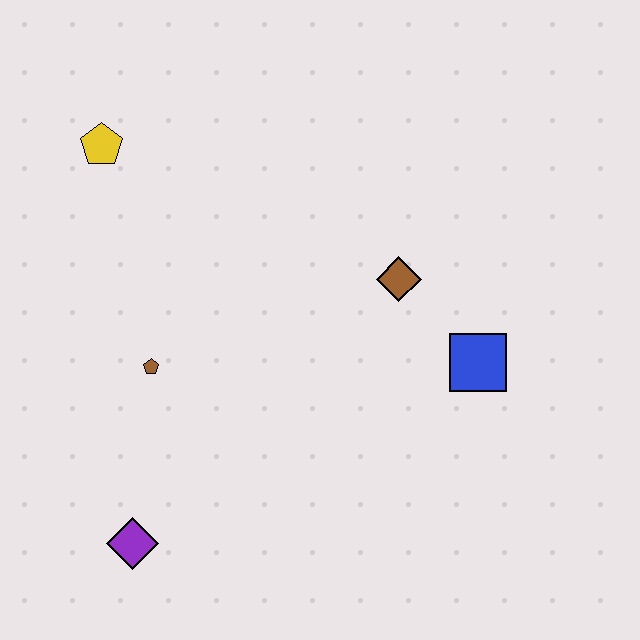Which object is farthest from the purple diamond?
The yellow pentagon is farthest from the purple diamond.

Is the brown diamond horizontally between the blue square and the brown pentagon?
Yes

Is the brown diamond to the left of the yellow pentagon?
No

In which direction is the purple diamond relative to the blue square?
The purple diamond is to the left of the blue square.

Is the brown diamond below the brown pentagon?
No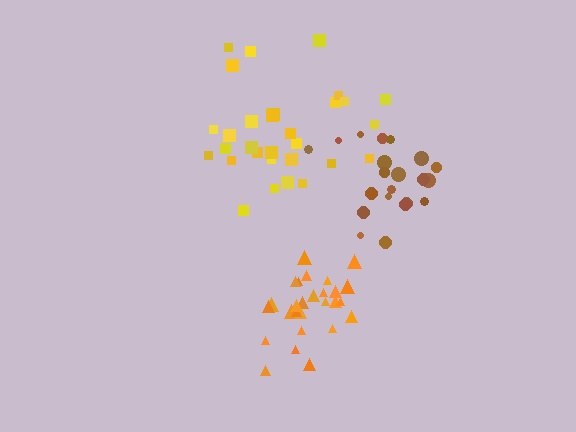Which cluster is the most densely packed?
Orange.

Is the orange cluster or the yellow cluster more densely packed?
Orange.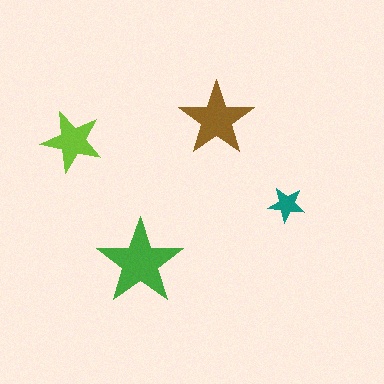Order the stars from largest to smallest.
the green one, the brown one, the lime one, the teal one.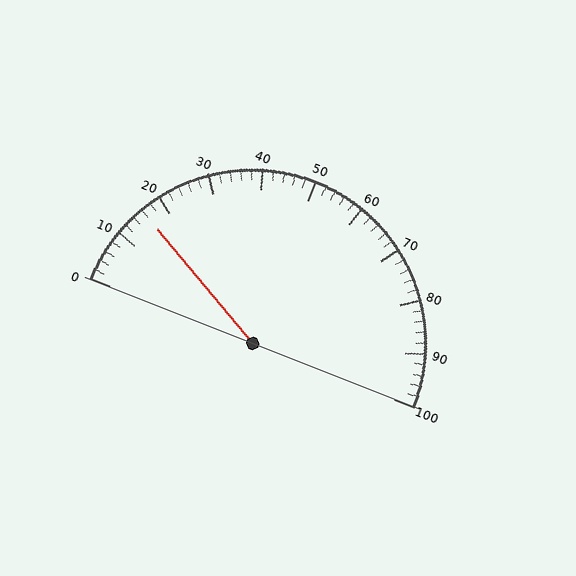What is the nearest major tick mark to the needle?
The nearest major tick mark is 20.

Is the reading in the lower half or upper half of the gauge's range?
The reading is in the lower half of the range (0 to 100).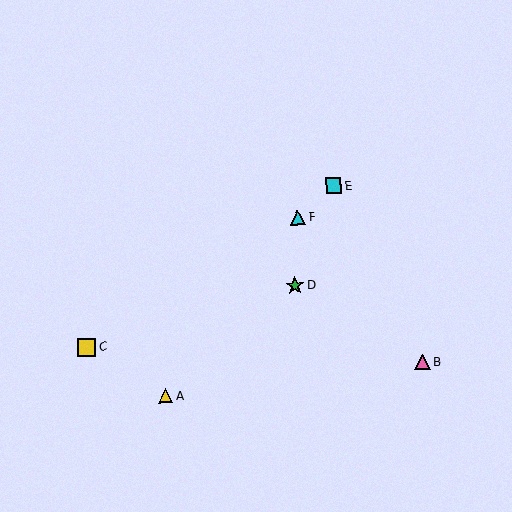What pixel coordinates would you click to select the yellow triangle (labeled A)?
Click at (166, 396) to select the yellow triangle A.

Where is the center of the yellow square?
The center of the yellow square is at (87, 347).